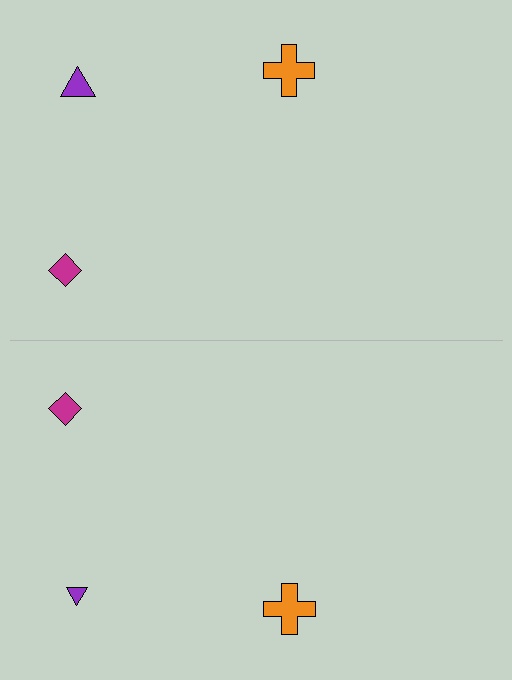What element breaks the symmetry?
The purple triangle on the bottom side has a different size than its mirror counterpart.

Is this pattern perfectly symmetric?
No, the pattern is not perfectly symmetric. The purple triangle on the bottom side has a different size than its mirror counterpart.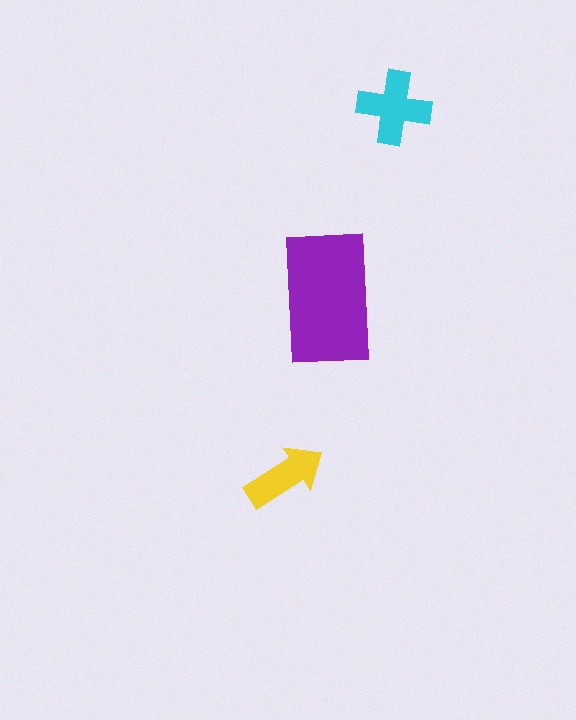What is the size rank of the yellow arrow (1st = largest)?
3rd.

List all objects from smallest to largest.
The yellow arrow, the cyan cross, the purple rectangle.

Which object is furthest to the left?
The yellow arrow is leftmost.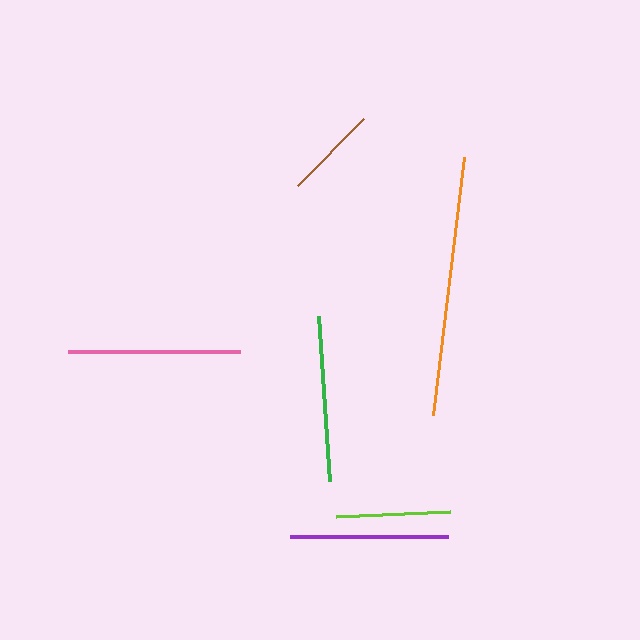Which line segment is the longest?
The orange line is the longest at approximately 260 pixels.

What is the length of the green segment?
The green segment is approximately 165 pixels long.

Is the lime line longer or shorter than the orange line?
The orange line is longer than the lime line.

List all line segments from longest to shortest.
From longest to shortest: orange, pink, green, purple, lime, brown.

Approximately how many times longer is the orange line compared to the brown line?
The orange line is approximately 2.8 times the length of the brown line.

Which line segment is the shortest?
The brown line is the shortest at approximately 94 pixels.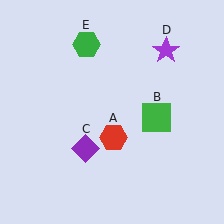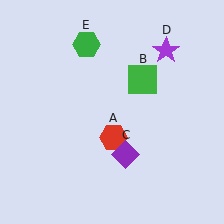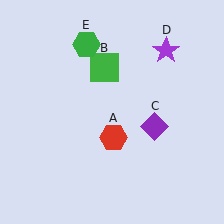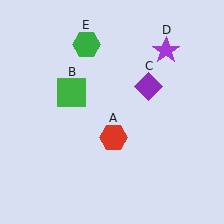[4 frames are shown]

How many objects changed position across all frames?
2 objects changed position: green square (object B), purple diamond (object C).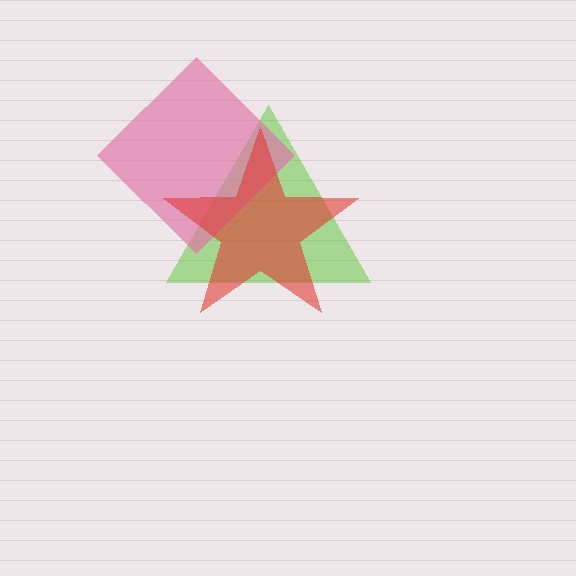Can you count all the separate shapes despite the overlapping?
Yes, there are 3 separate shapes.